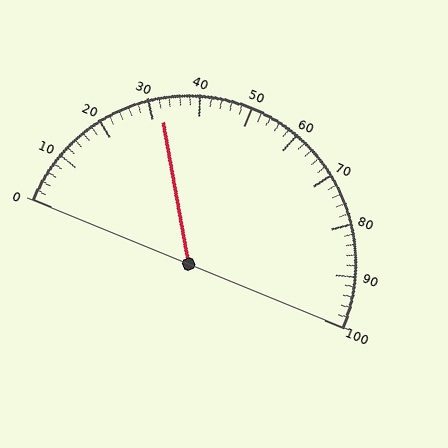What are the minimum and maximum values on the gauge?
The gauge ranges from 0 to 100.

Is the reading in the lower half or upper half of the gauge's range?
The reading is in the lower half of the range (0 to 100).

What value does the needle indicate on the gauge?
The needle indicates approximately 32.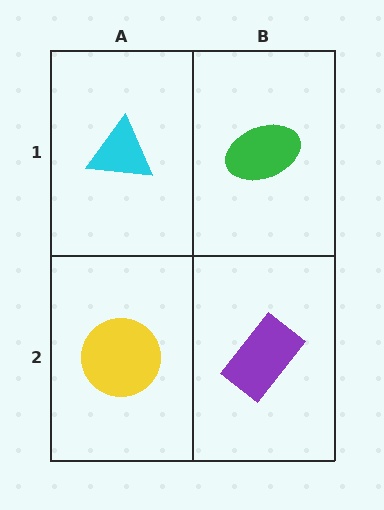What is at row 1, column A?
A cyan triangle.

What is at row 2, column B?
A purple rectangle.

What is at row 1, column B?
A green ellipse.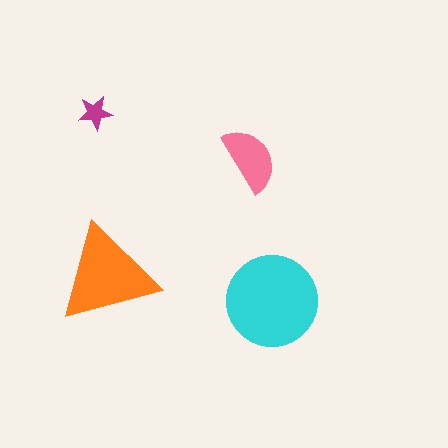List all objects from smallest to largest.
The magenta star, the pink semicircle, the orange triangle, the cyan circle.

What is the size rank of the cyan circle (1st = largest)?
1st.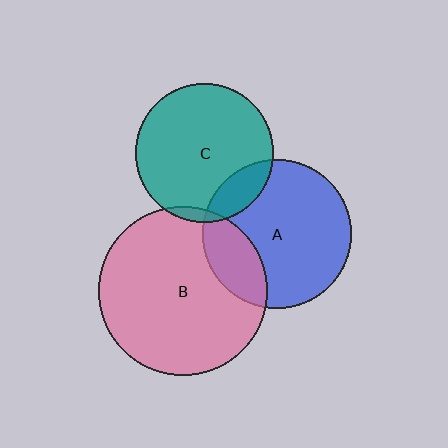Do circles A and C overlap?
Yes.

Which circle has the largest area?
Circle B (pink).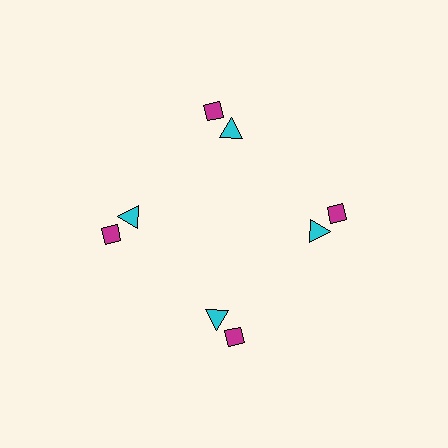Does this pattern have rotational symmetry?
Yes, this pattern has 4-fold rotational symmetry. It looks the same after rotating 90 degrees around the center.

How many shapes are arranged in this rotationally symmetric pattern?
There are 8 shapes, arranged in 4 groups of 2.